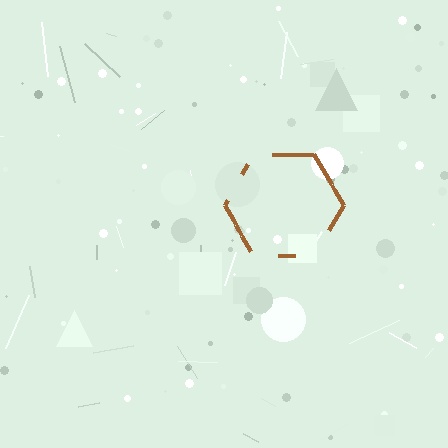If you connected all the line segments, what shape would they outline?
They would outline a hexagon.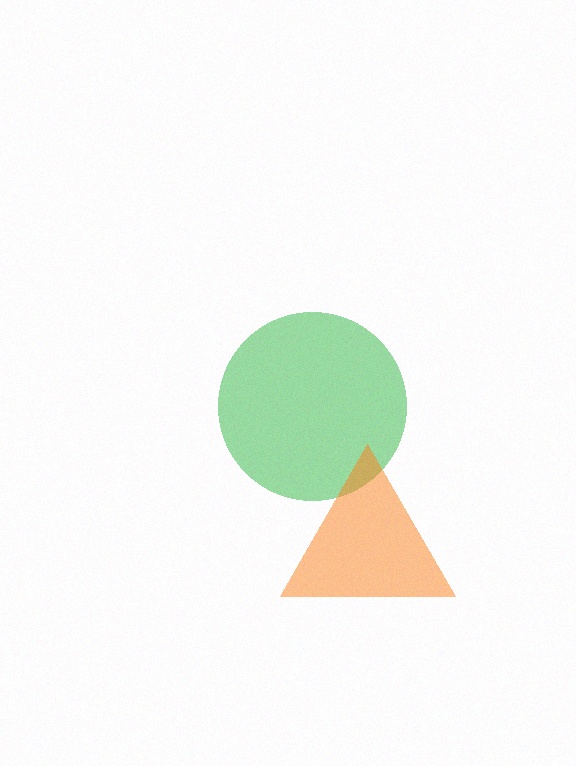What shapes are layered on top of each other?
The layered shapes are: a green circle, an orange triangle.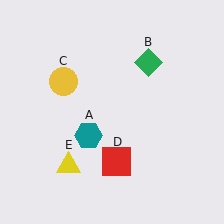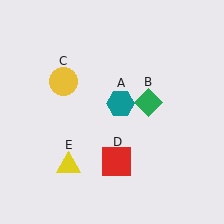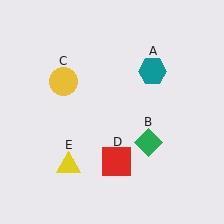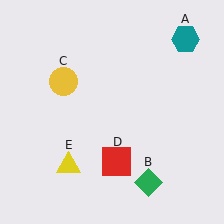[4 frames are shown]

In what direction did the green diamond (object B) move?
The green diamond (object B) moved down.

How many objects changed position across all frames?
2 objects changed position: teal hexagon (object A), green diamond (object B).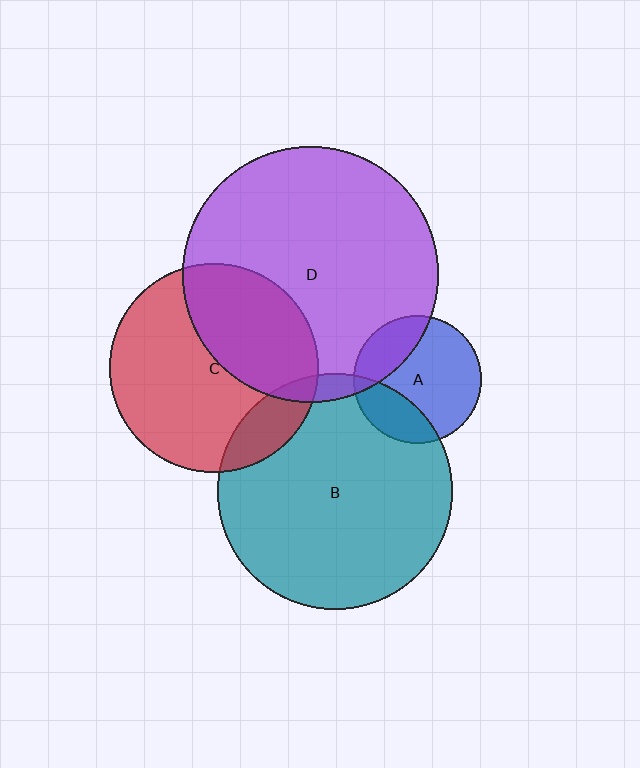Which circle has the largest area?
Circle D (purple).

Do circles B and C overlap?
Yes.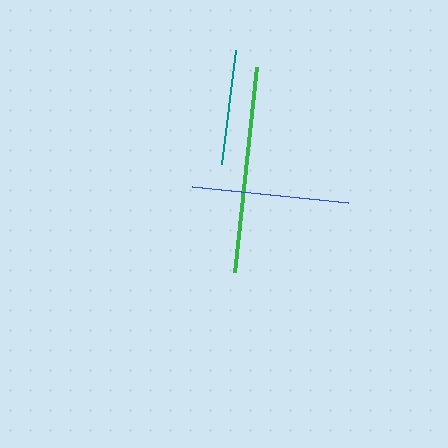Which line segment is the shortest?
The teal line is the shortest at approximately 115 pixels.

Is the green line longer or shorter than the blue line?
The green line is longer than the blue line.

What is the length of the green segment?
The green segment is approximately 206 pixels long.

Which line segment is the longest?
The green line is the longest at approximately 206 pixels.